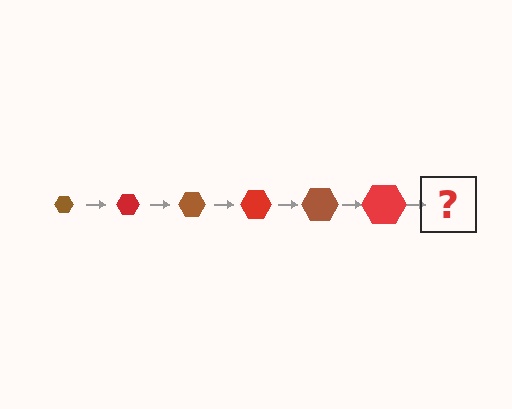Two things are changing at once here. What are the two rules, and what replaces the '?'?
The two rules are that the hexagon grows larger each step and the color cycles through brown and red. The '?' should be a brown hexagon, larger than the previous one.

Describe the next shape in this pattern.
It should be a brown hexagon, larger than the previous one.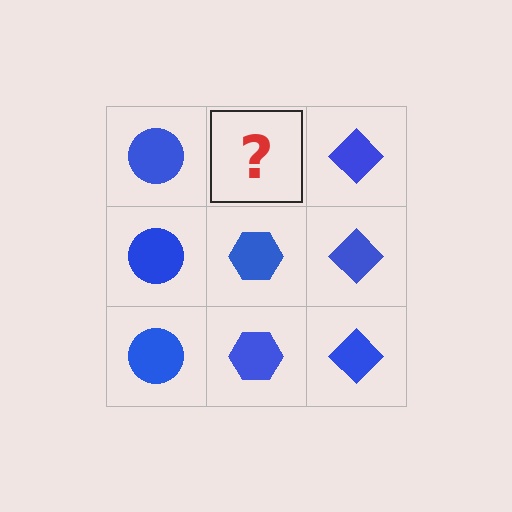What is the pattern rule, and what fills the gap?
The rule is that each column has a consistent shape. The gap should be filled with a blue hexagon.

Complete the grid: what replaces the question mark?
The question mark should be replaced with a blue hexagon.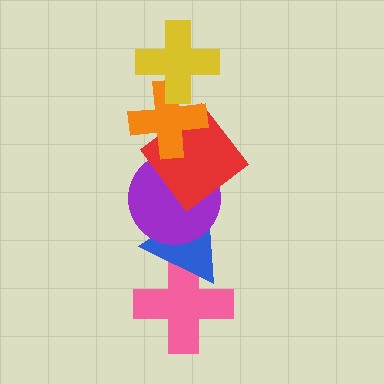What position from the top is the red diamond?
The red diamond is 3rd from the top.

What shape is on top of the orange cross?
The yellow cross is on top of the orange cross.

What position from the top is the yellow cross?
The yellow cross is 1st from the top.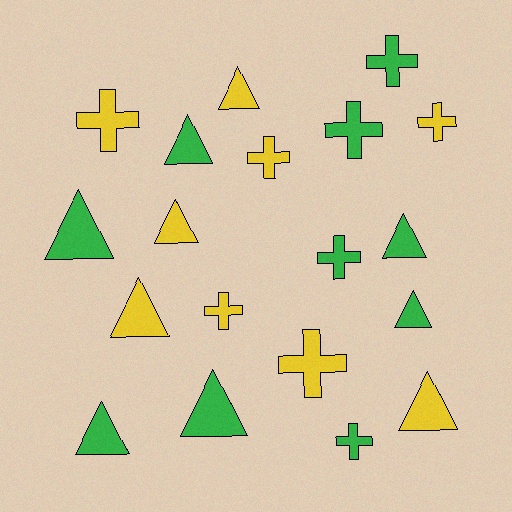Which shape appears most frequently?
Triangle, with 10 objects.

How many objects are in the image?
There are 19 objects.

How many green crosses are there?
There are 4 green crosses.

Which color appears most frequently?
Green, with 10 objects.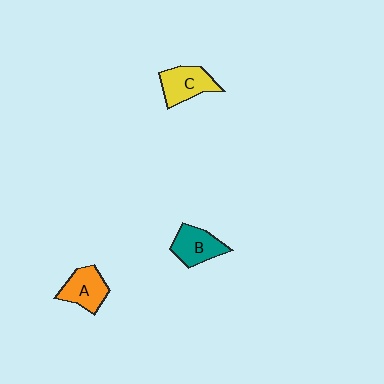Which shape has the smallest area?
Shape B (teal).